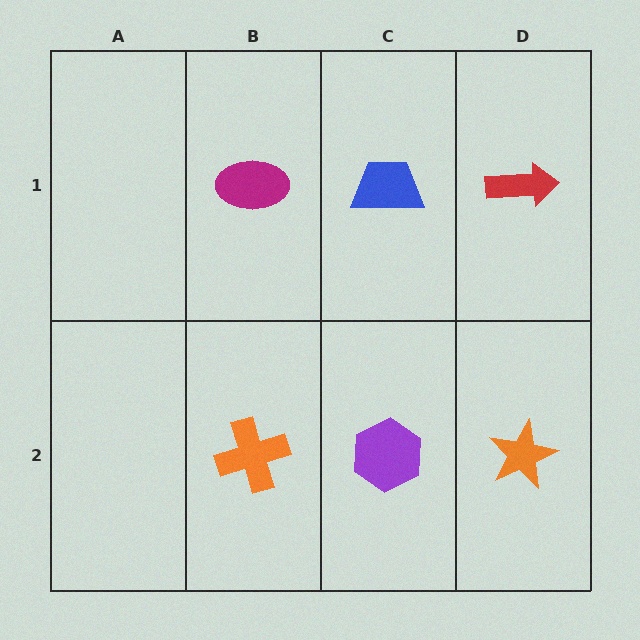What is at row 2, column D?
An orange star.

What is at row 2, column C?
A purple hexagon.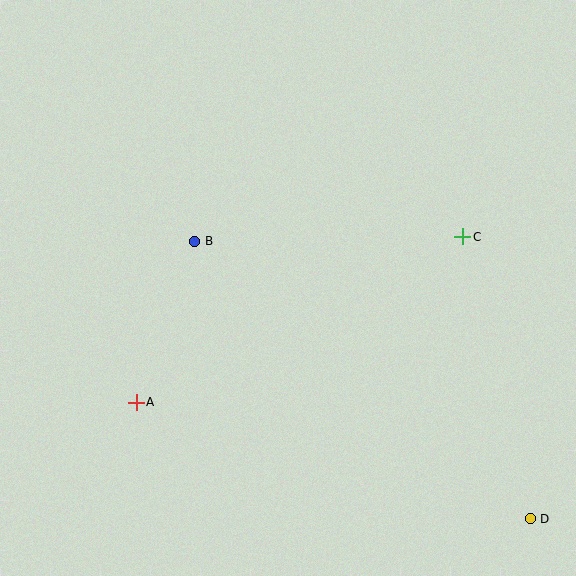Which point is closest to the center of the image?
Point B at (195, 241) is closest to the center.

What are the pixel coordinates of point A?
Point A is at (136, 402).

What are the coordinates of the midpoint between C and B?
The midpoint between C and B is at (329, 239).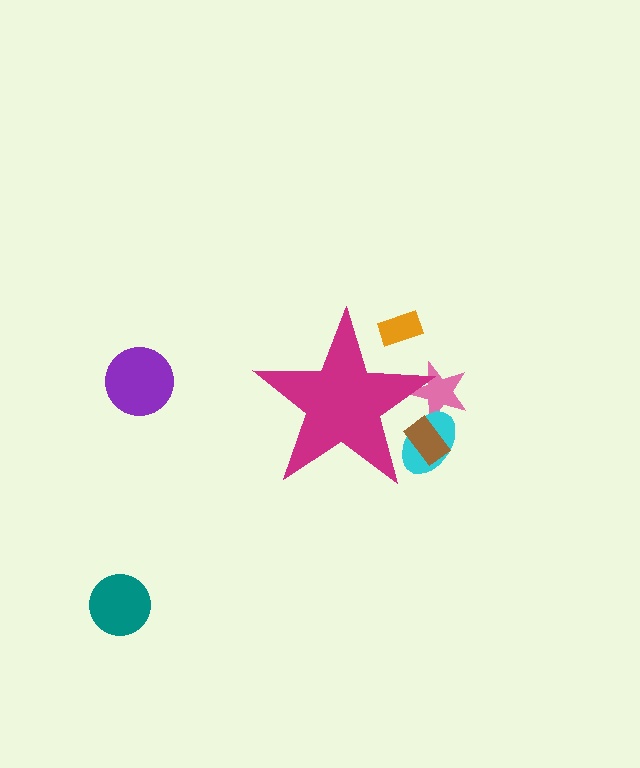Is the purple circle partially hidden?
No, the purple circle is fully visible.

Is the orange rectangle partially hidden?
Yes, the orange rectangle is partially hidden behind the magenta star.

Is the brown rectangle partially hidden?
Yes, the brown rectangle is partially hidden behind the magenta star.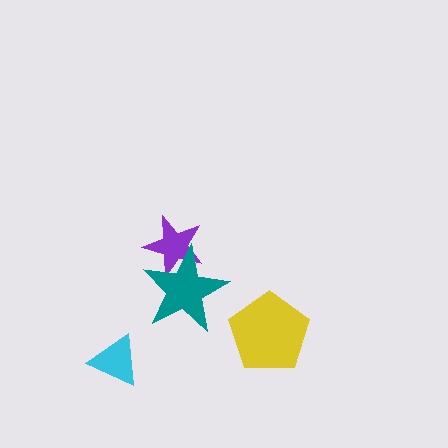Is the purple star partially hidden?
Yes, it is partially covered by another shape.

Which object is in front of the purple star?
The teal star is in front of the purple star.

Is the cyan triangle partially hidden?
No, no other shape covers it.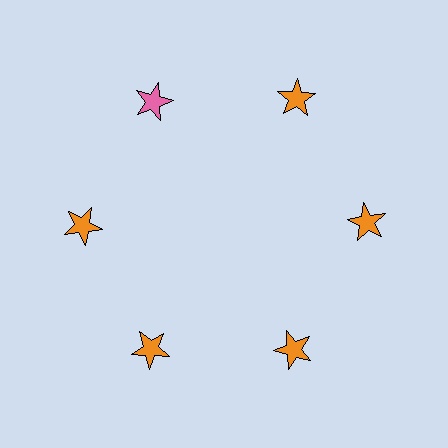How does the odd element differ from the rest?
It has a different color: pink instead of orange.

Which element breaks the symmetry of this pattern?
The pink star at roughly the 11 o'clock position breaks the symmetry. All other shapes are orange stars.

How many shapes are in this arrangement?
There are 6 shapes arranged in a ring pattern.